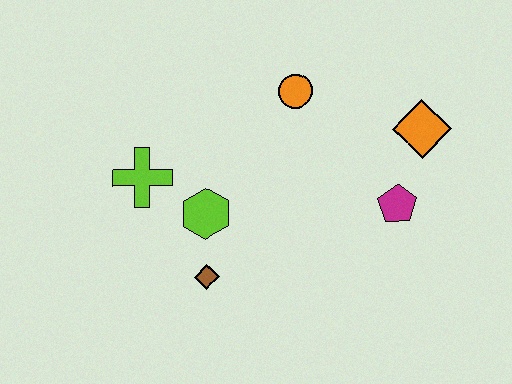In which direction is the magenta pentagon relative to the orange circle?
The magenta pentagon is below the orange circle.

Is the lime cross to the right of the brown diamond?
No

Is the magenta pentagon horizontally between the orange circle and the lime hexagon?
No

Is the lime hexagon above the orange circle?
No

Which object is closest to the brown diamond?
The lime hexagon is closest to the brown diamond.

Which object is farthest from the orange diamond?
The lime cross is farthest from the orange diamond.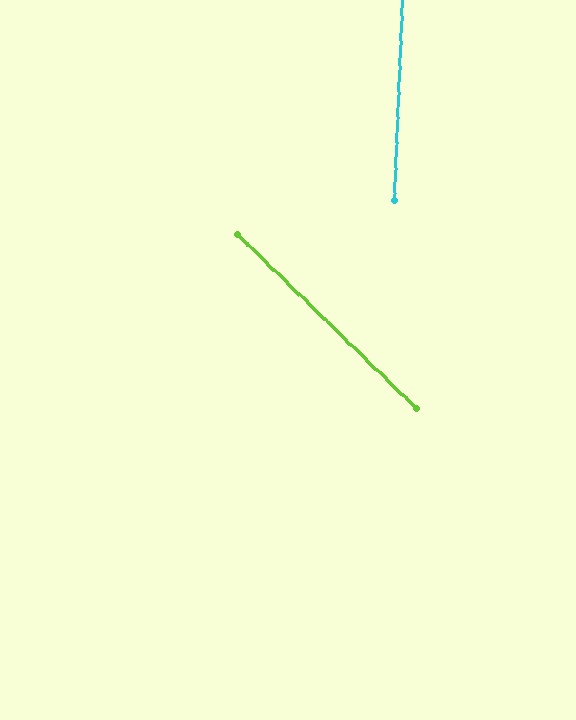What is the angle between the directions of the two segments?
Approximately 48 degrees.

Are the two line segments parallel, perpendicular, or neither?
Neither parallel nor perpendicular — they differ by about 48°.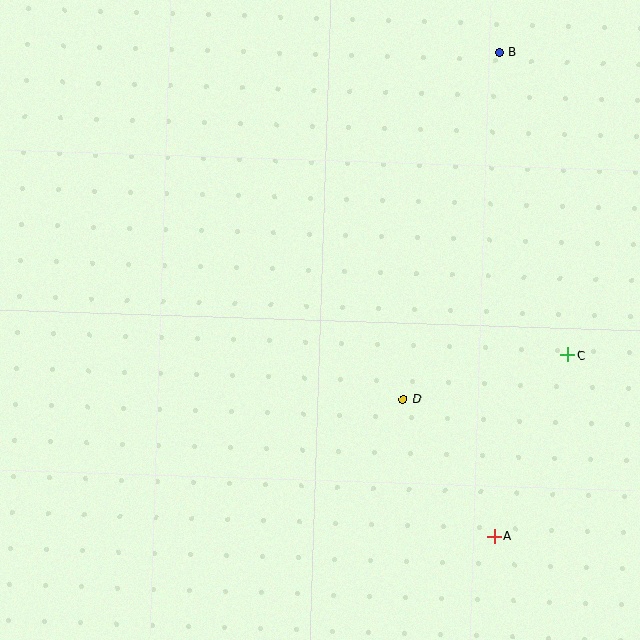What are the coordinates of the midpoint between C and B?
The midpoint between C and B is at (533, 203).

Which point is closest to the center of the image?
Point D at (403, 399) is closest to the center.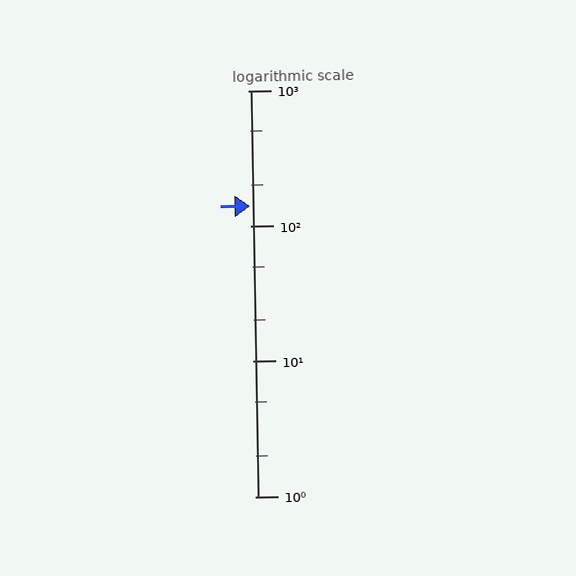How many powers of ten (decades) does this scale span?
The scale spans 3 decades, from 1 to 1000.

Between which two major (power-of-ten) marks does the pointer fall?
The pointer is between 100 and 1000.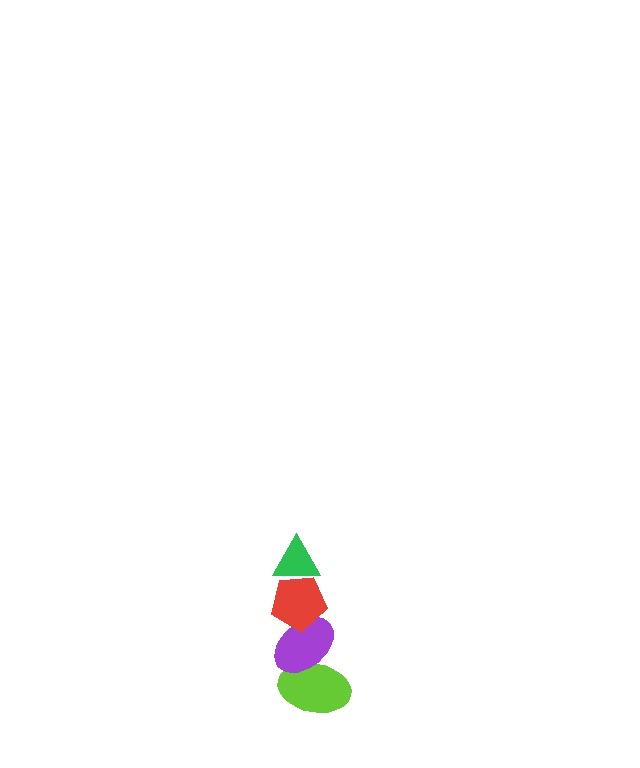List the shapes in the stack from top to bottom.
From top to bottom: the green triangle, the red pentagon, the purple ellipse, the lime ellipse.